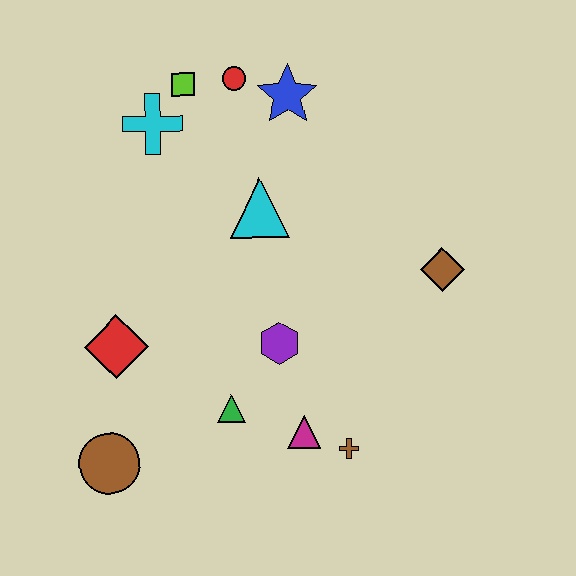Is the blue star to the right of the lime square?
Yes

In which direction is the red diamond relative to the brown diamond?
The red diamond is to the left of the brown diamond.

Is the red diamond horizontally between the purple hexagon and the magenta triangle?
No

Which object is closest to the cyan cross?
The lime square is closest to the cyan cross.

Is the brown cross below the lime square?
Yes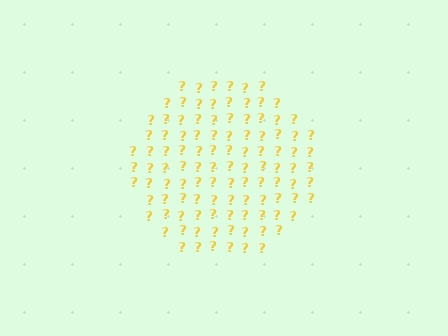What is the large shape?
The large shape is a circle.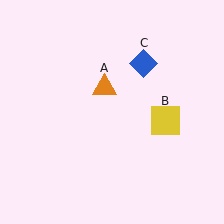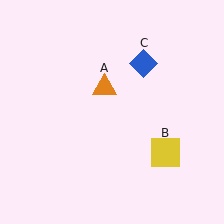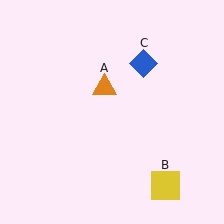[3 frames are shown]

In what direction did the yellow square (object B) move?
The yellow square (object B) moved down.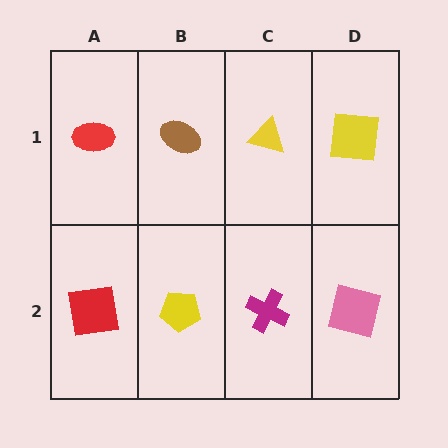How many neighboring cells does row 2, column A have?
2.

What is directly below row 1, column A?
A red square.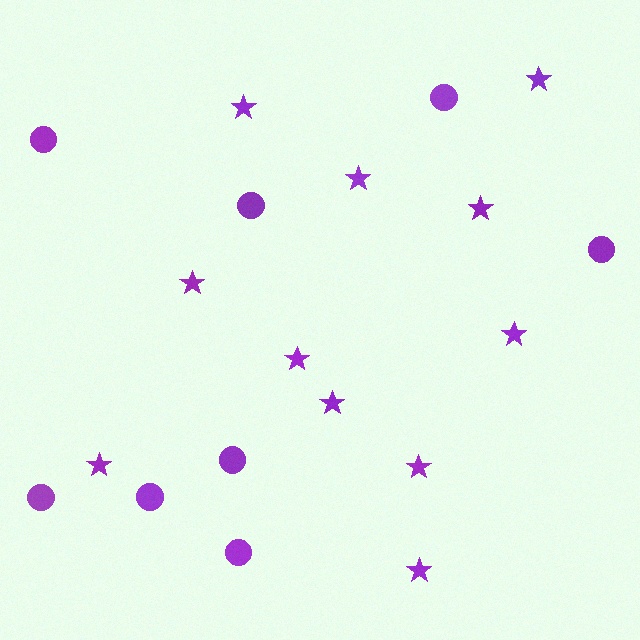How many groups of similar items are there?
There are 2 groups: one group of stars (11) and one group of circles (8).